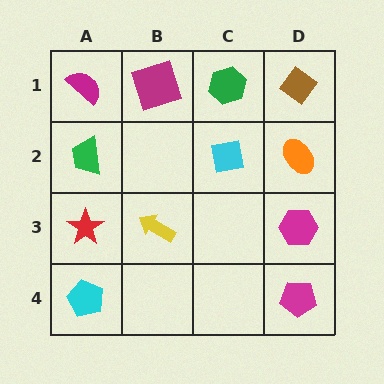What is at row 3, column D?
A magenta hexagon.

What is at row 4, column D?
A magenta pentagon.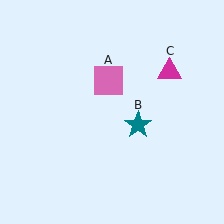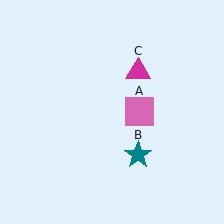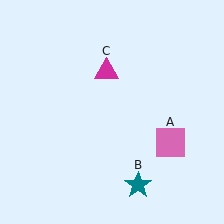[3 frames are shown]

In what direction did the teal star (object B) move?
The teal star (object B) moved down.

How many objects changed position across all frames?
3 objects changed position: pink square (object A), teal star (object B), magenta triangle (object C).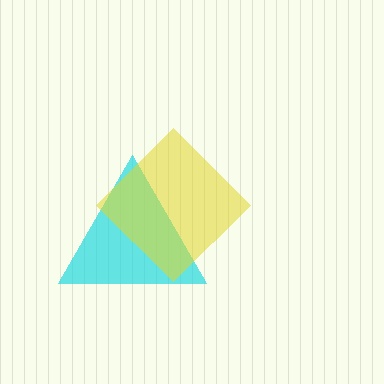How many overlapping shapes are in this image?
There are 2 overlapping shapes in the image.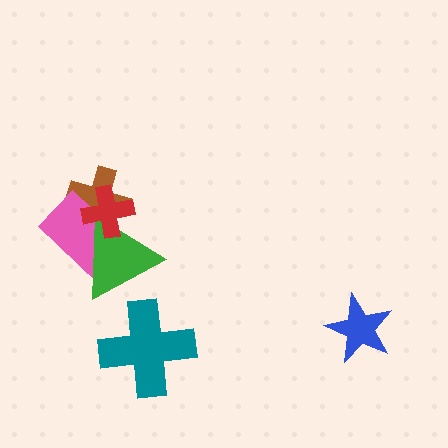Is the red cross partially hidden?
No, no other shape covers it.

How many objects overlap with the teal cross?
0 objects overlap with the teal cross.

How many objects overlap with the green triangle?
3 objects overlap with the green triangle.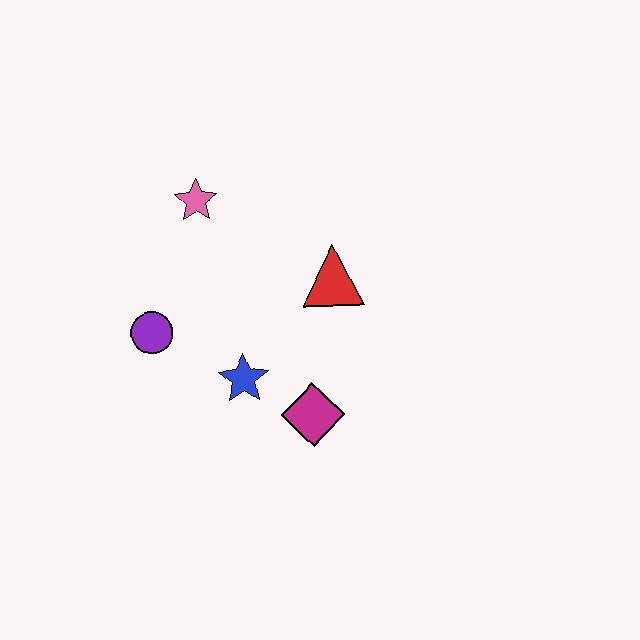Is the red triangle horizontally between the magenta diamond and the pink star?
No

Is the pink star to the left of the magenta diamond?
Yes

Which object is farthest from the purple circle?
The red triangle is farthest from the purple circle.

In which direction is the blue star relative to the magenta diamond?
The blue star is to the left of the magenta diamond.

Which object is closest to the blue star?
The magenta diamond is closest to the blue star.